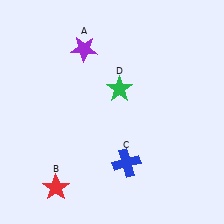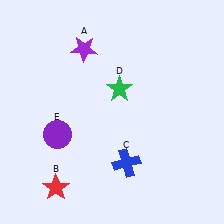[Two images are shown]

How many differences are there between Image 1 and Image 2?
There is 1 difference between the two images.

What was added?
A purple circle (E) was added in Image 2.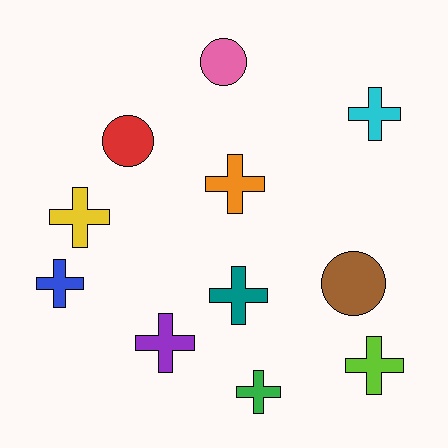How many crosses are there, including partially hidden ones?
There are 8 crosses.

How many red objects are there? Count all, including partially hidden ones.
There is 1 red object.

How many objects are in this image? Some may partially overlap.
There are 11 objects.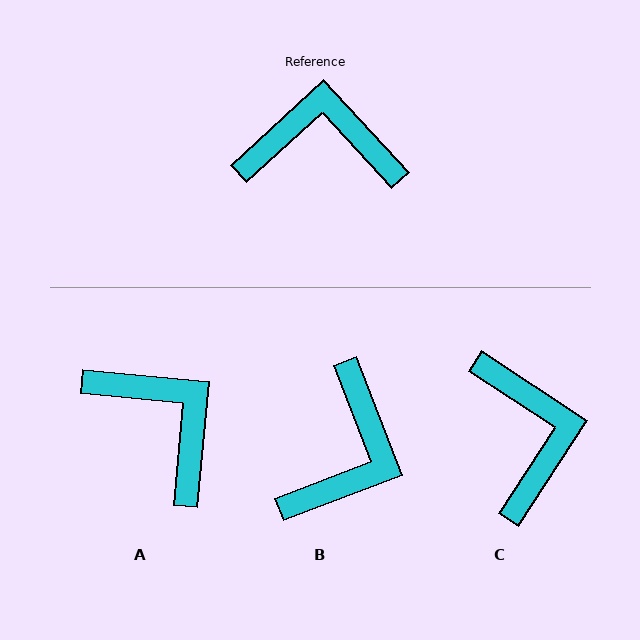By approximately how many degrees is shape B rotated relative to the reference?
Approximately 112 degrees clockwise.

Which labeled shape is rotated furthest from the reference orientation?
B, about 112 degrees away.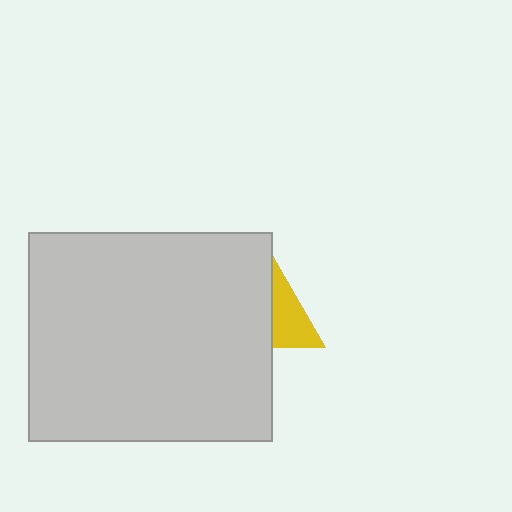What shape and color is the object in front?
The object in front is a light gray rectangle.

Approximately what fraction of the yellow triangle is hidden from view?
Roughly 67% of the yellow triangle is hidden behind the light gray rectangle.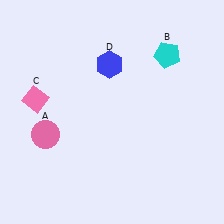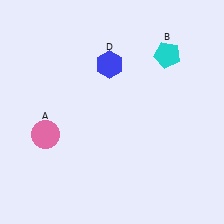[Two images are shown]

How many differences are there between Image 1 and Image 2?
There is 1 difference between the two images.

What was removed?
The pink diamond (C) was removed in Image 2.